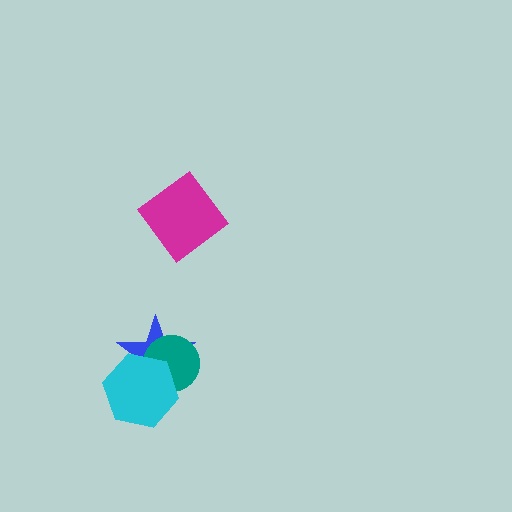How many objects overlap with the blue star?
2 objects overlap with the blue star.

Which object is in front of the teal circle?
The cyan hexagon is in front of the teal circle.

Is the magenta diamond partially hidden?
No, no other shape covers it.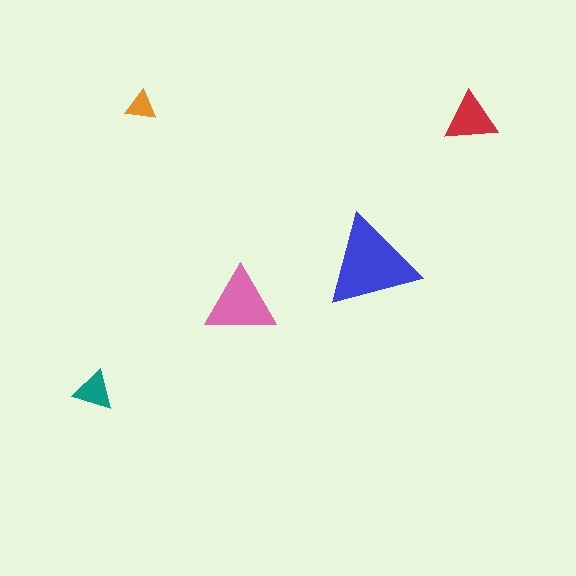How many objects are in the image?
There are 5 objects in the image.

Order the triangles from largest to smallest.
the blue one, the pink one, the red one, the teal one, the orange one.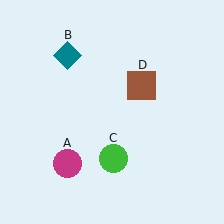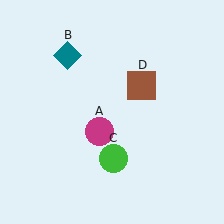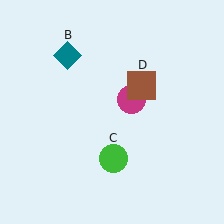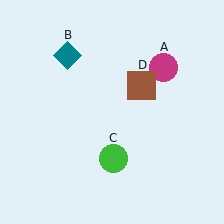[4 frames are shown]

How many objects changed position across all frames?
1 object changed position: magenta circle (object A).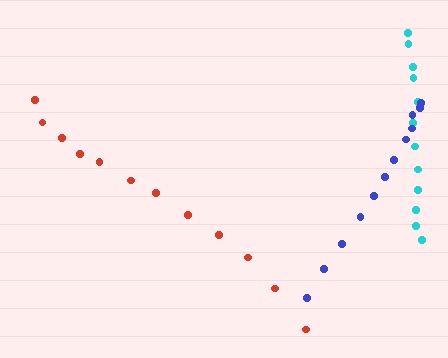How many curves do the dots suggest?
There are 3 distinct paths.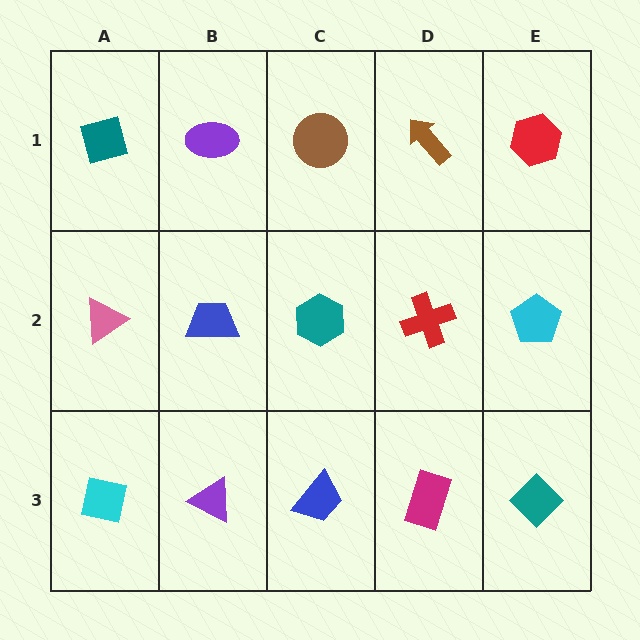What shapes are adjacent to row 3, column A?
A pink triangle (row 2, column A), a purple triangle (row 3, column B).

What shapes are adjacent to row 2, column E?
A red hexagon (row 1, column E), a teal diamond (row 3, column E), a red cross (row 2, column D).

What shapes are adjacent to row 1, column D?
A red cross (row 2, column D), a brown circle (row 1, column C), a red hexagon (row 1, column E).